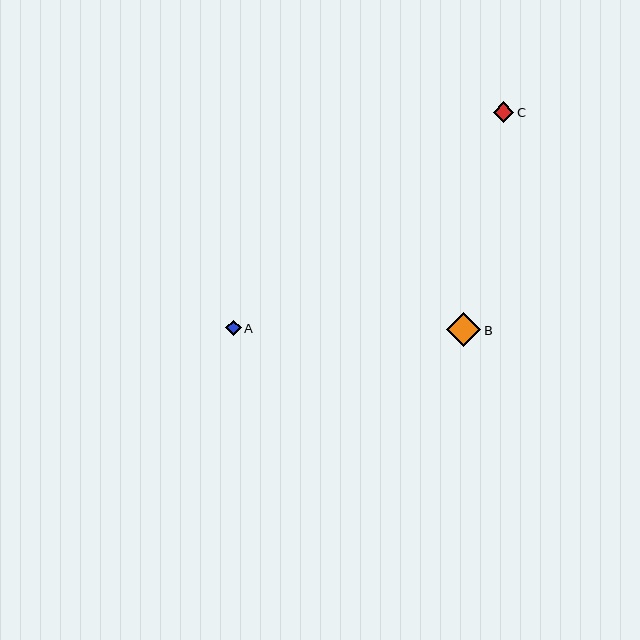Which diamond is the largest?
Diamond B is the largest with a size of approximately 34 pixels.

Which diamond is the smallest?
Diamond A is the smallest with a size of approximately 15 pixels.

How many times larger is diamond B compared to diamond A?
Diamond B is approximately 2.2 times the size of diamond A.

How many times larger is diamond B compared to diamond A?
Diamond B is approximately 2.2 times the size of diamond A.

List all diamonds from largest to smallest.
From largest to smallest: B, C, A.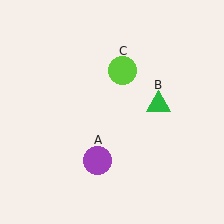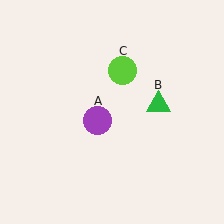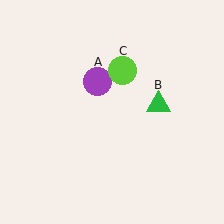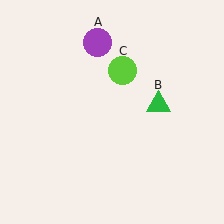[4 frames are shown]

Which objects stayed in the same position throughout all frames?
Green triangle (object B) and lime circle (object C) remained stationary.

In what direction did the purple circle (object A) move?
The purple circle (object A) moved up.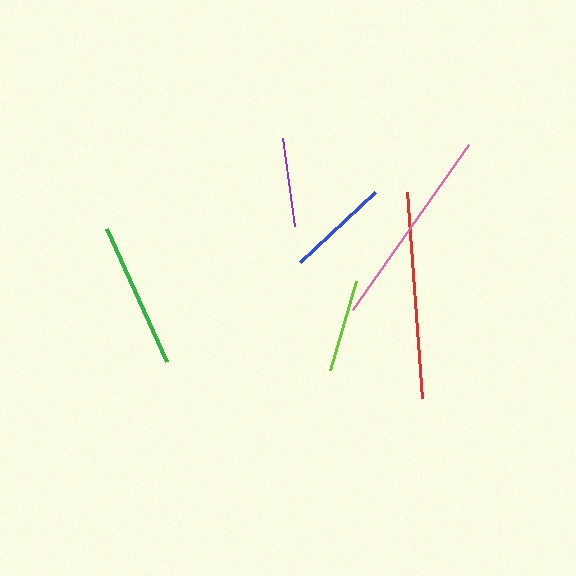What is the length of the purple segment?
The purple segment is approximately 89 pixels long.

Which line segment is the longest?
The red line is the longest at approximately 207 pixels.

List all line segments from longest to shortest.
From longest to shortest: red, pink, green, blue, lime, purple.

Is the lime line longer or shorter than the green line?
The green line is longer than the lime line.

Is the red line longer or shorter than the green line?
The red line is longer than the green line.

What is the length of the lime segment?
The lime segment is approximately 93 pixels long.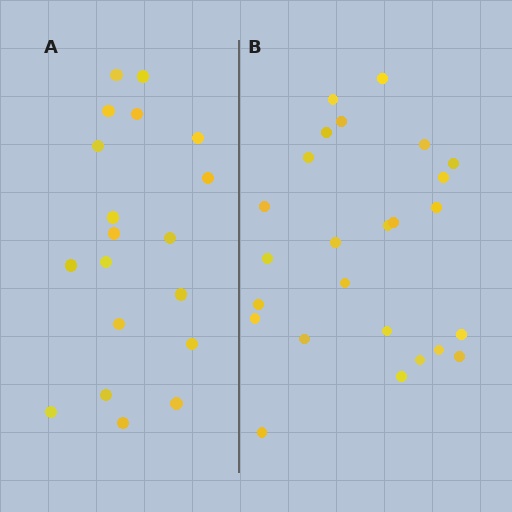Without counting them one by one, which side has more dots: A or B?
Region B (the right region) has more dots.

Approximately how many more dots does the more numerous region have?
Region B has about 6 more dots than region A.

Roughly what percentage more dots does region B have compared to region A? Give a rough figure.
About 30% more.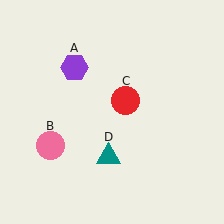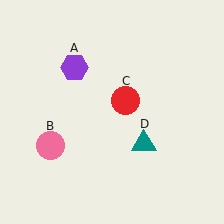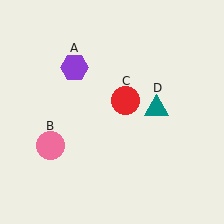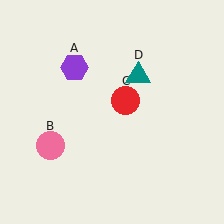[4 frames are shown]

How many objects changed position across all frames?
1 object changed position: teal triangle (object D).